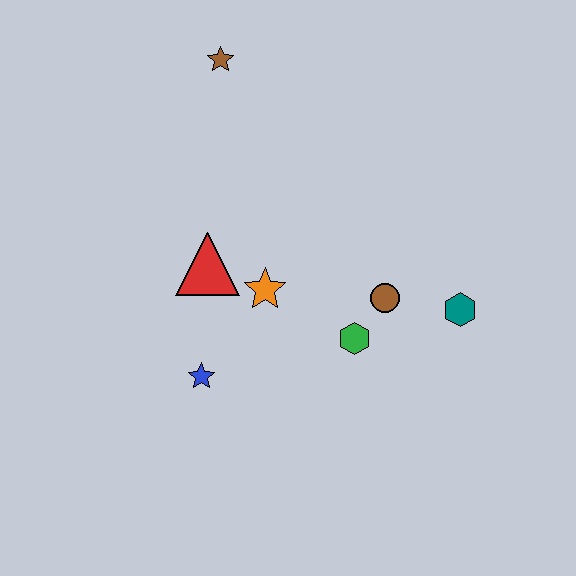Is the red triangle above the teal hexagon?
Yes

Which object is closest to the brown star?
The red triangle is closest to the brown star.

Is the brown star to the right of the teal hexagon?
No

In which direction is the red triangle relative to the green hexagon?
The red triangle is to the left of the green hexagon.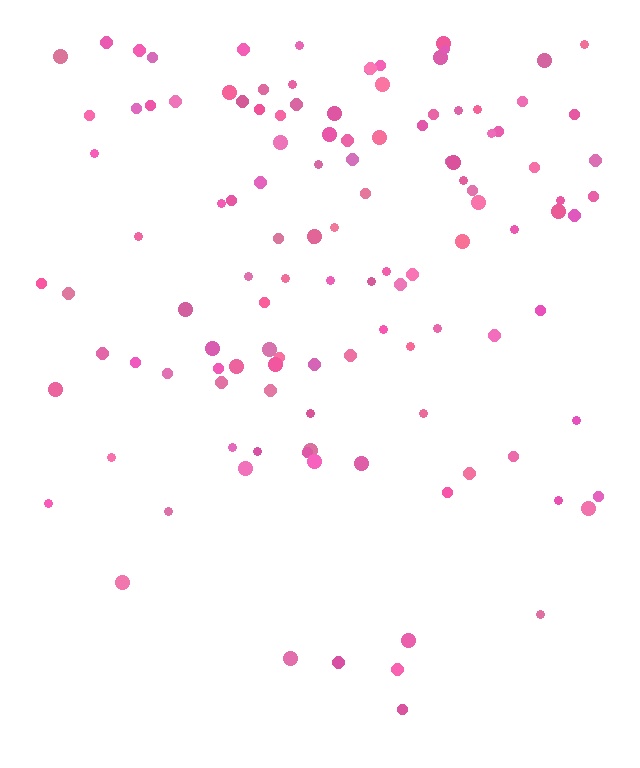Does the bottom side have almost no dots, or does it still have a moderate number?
Still a moderate number, just noticeably fewer than the top.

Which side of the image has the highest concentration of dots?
The top.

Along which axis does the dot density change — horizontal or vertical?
Vertical.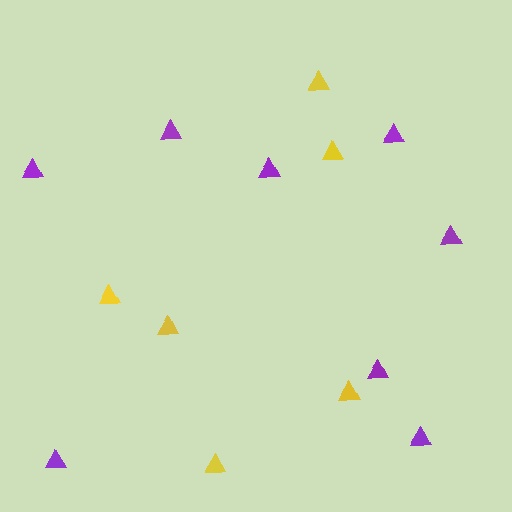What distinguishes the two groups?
There are 2 groups: one group of purple triangles (8) and one group of yellow triangles (6).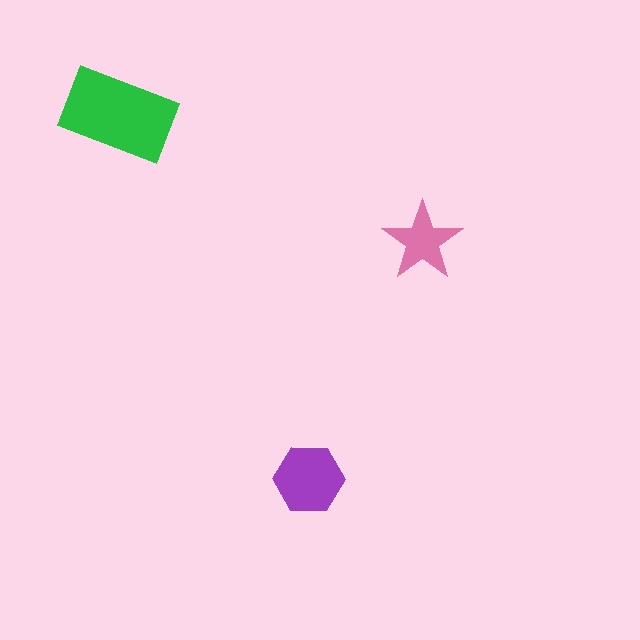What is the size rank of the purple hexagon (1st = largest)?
2nd.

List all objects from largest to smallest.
The green rectangle, the purple hexagon, the pink star.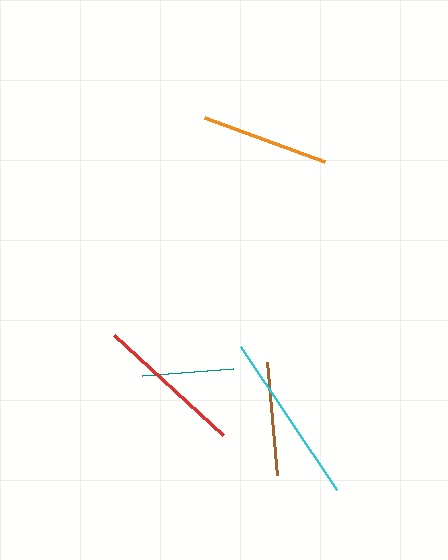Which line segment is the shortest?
The teal line is the shortest at approximately 91 pixels.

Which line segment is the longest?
The cyan line is the longest at approximately 171 pixels.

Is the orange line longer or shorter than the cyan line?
The cyan line is longer than the orange line.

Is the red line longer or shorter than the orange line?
The red line is longer than the orange line.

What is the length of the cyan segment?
The cyan segment is approximately 171 pixels long.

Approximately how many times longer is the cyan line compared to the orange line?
The cyan line is approximately 1.3 times the length of the orange line.